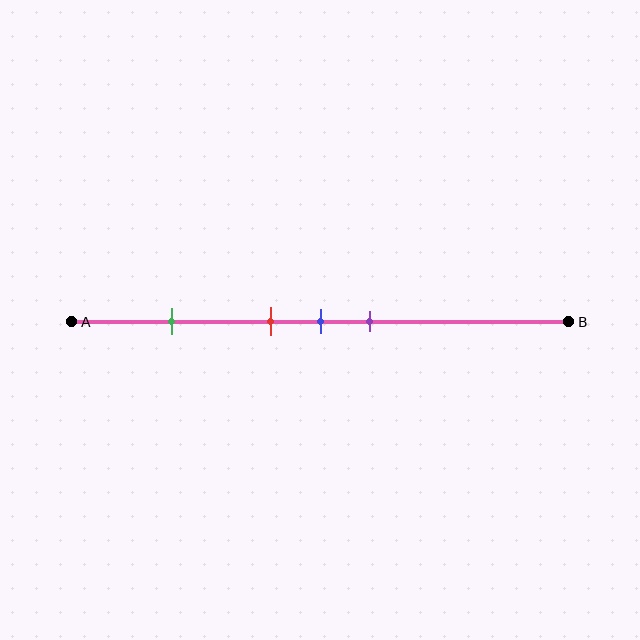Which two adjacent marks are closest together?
The red and blue marks are the closest adjacent pair.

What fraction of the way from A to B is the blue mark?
The blue mark is approximately 50% (0.5) of the way from A to B.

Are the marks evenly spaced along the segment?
No, the marks are not evenly spaced.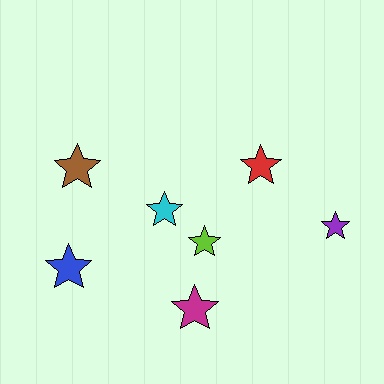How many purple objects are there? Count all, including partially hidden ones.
There is 1 purple object.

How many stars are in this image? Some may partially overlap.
There are 7 stars.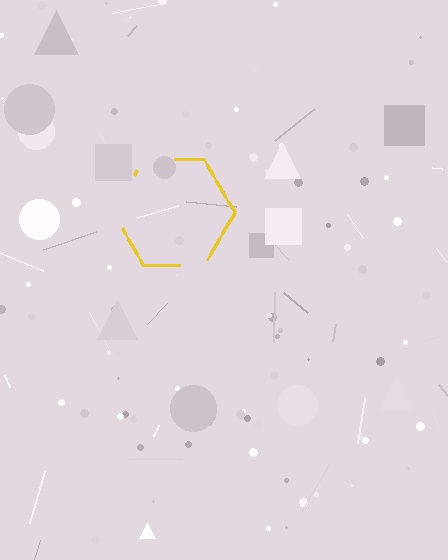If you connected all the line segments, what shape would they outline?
They would outline a hexagon.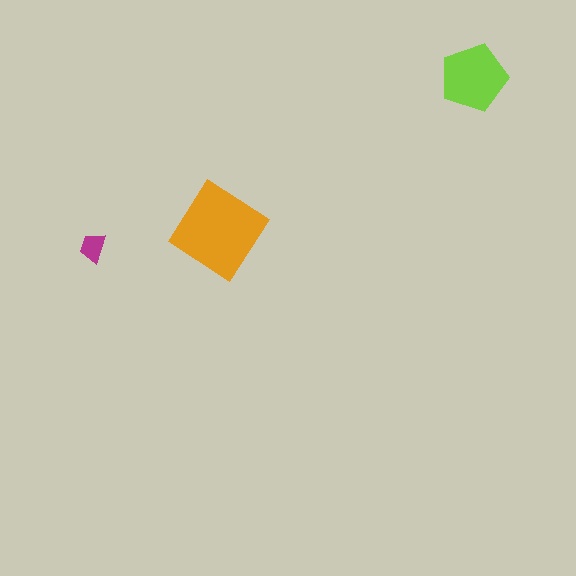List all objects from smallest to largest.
The magenta trapezoid, the lime pentagon, the orange diamond.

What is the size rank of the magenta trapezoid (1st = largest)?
3rd.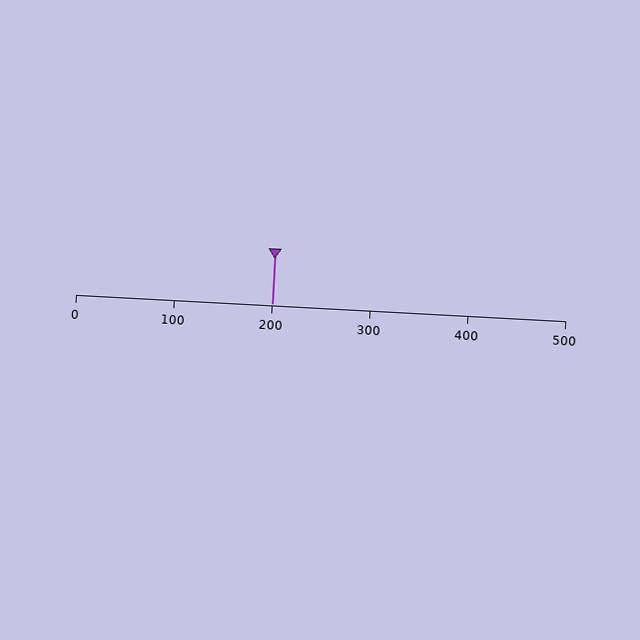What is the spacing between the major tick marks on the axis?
The major ticks are spaced 100 apart.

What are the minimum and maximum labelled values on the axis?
The axis runs from 0 to 500.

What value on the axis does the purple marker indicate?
The marker indicates approximately 200.